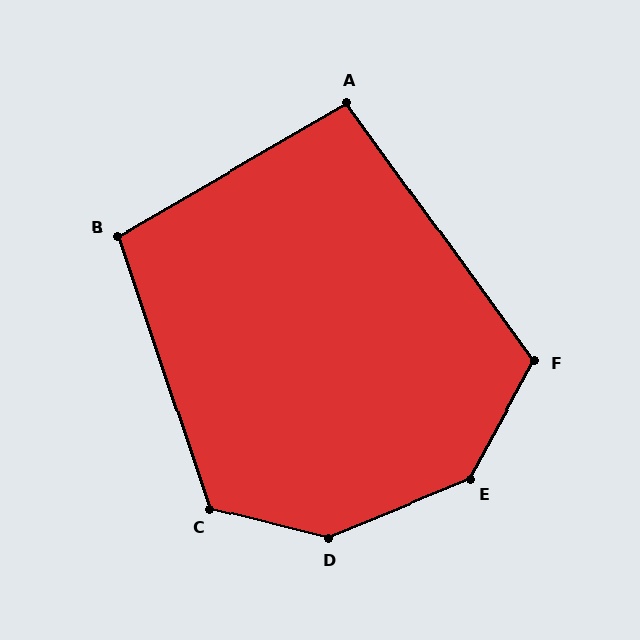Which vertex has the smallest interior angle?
A, at approximately 96 degrees.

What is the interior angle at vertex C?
Approximately 123 degrees (obtuse).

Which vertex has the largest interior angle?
D, at approximately 143 degrees.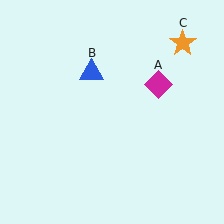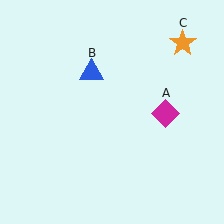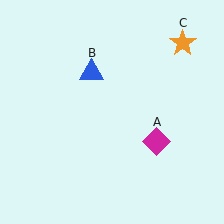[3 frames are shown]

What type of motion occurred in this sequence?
The magenta diamond (object A) rotated clockwise around the center of the scene.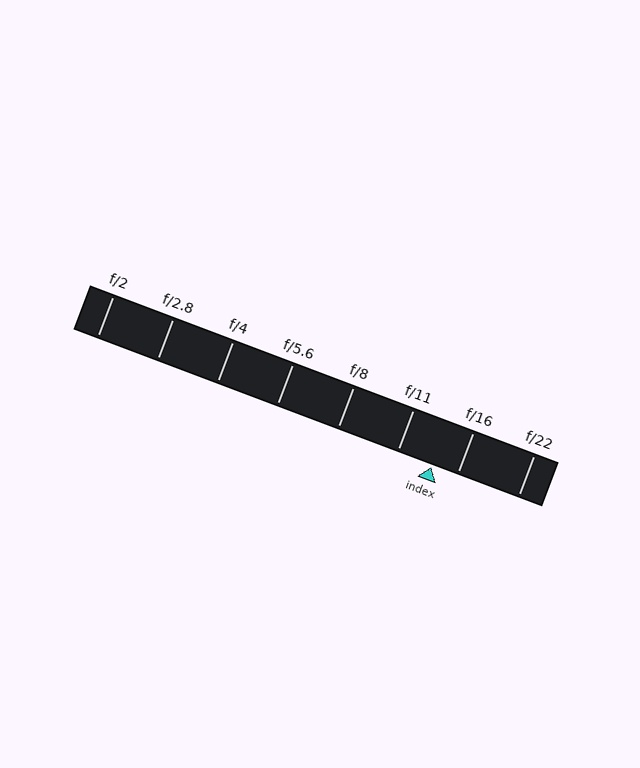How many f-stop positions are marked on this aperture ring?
There are 8 f-stop positions marked.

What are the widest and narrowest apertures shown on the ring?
The widest aperture shown is f/2 and the narrowest is f/22.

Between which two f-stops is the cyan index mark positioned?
The index mark is between f/11 and f/16.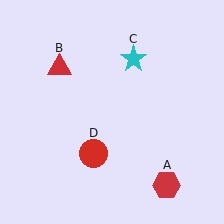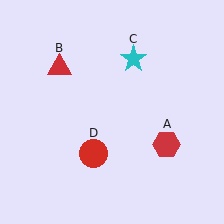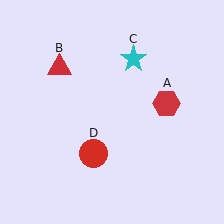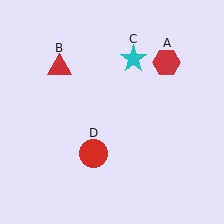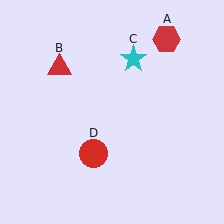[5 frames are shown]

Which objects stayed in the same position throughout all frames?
Red triangle (object B) and cyan star (object C) and red circle (object D) remained stationary.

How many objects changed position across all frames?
1 object changed position: red hexagon (object A).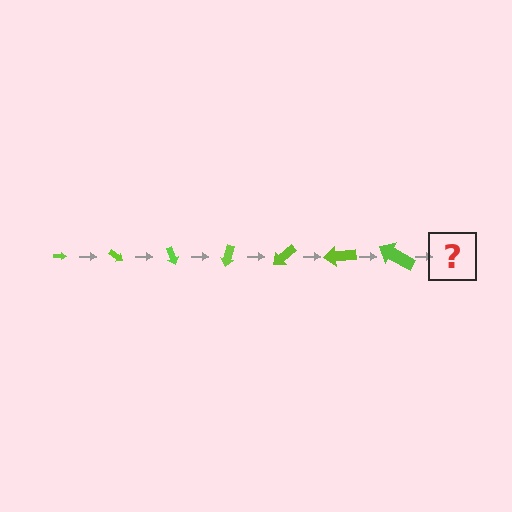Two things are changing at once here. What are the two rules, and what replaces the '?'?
The two rules are that the arrow grows larger each step and it rotates 35 degrees each step. The '?' should be an arrow, larger than the previous one and rotated 245 degrees from the start.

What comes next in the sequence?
The next element should be an arrow, larger than the previous one and rotated 245 degrees from the start.